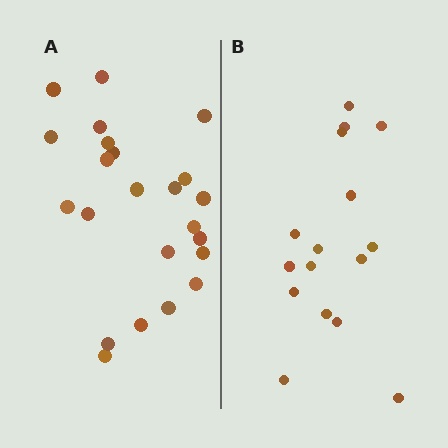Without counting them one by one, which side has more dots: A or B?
Region A (the left region) has more dots.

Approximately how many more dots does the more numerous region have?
Region A has roughly 8 or so more dots than region B.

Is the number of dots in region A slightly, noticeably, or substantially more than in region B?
Region A has noticeably more, but not dramatically so. The ratio is roughly 1.4 to 1.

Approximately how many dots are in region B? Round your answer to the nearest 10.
About 20 dots. (The exact count is 16, which rounds to 20.)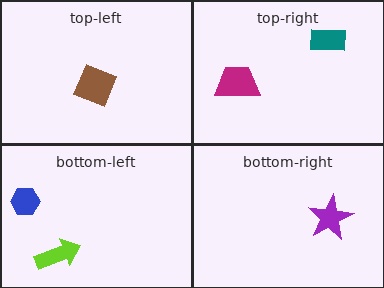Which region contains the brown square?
The top-left region.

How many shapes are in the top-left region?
1.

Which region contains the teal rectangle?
The top-right region.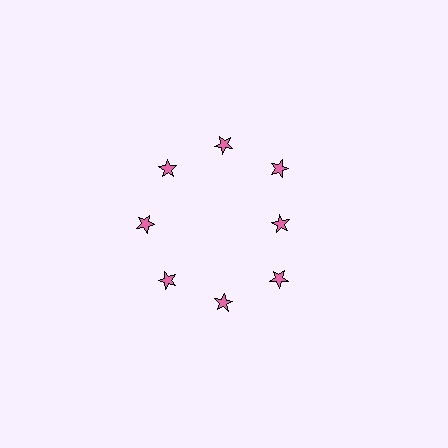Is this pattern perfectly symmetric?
No. The 8 pink stars are arranged in a ring, but one element near the 3 o'clock position is pulled inward toward the center, breaking the 8-fold rotational symmetry.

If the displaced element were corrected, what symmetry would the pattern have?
It would have 8-fold rotational symmetry — the pattern would map onto itself every 45 degrees.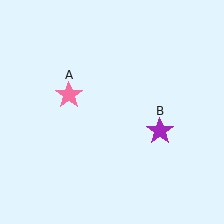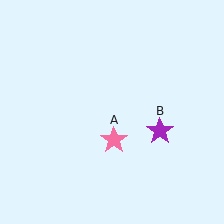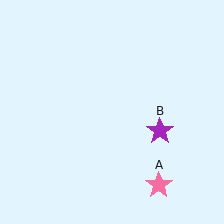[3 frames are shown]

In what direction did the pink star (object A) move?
The pink star (object A) moved down and to the right.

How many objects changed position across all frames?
1 object changed position: pink star (object A).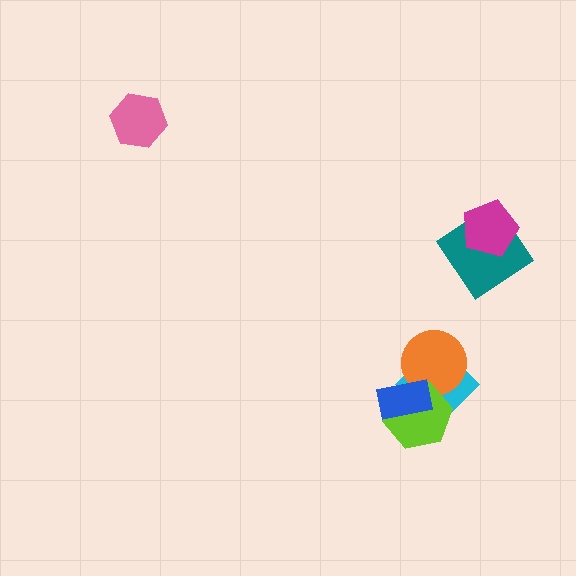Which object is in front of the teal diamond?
The magenta pentagon is in front of the teal diamond.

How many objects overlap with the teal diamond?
1 object overlaps with the teal diamond.